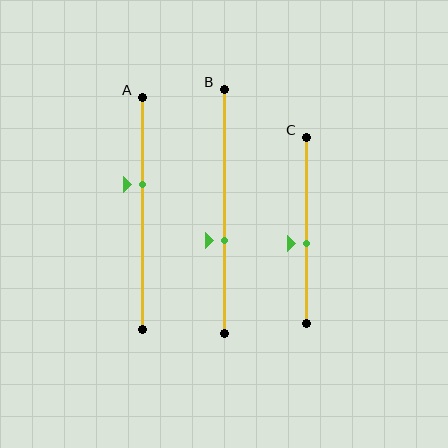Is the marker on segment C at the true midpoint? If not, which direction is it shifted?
No, the marker on segment C is shifted downward by about 7% of the segment length.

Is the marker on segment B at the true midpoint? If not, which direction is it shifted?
No, the marker on segment B is shifted downward by about 12% of the segment length.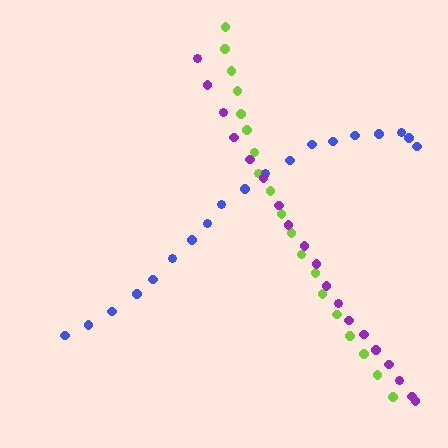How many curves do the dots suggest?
There are 3 distinct paths.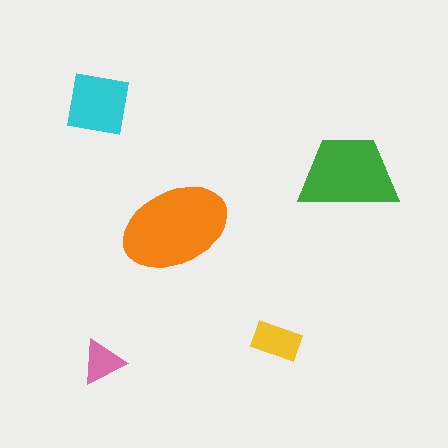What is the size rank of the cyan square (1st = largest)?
3rd.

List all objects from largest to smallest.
The orange ellipse, the green trapezoid, the cyan square, the yellow rectangle, the pink triangle.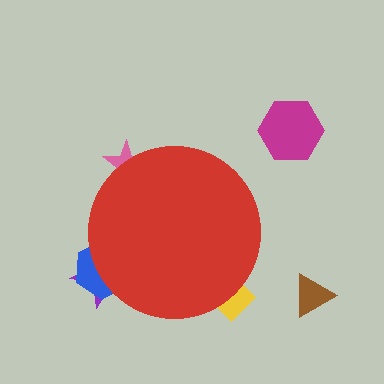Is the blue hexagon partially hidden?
Yes, the blue hexagon is partially hidden behind the red circle.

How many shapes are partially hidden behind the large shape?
4 shapes are partially hidden.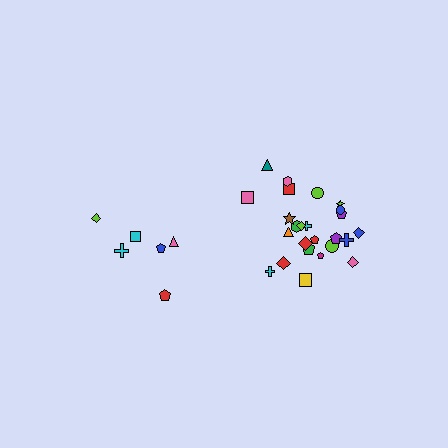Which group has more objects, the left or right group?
The right group.